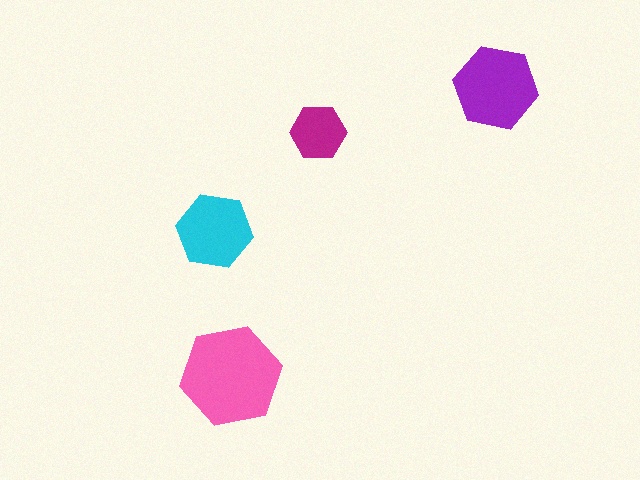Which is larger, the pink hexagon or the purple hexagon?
The pink one.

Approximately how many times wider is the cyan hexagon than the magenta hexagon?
About 1.5 times wider.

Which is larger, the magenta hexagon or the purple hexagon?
The purple one.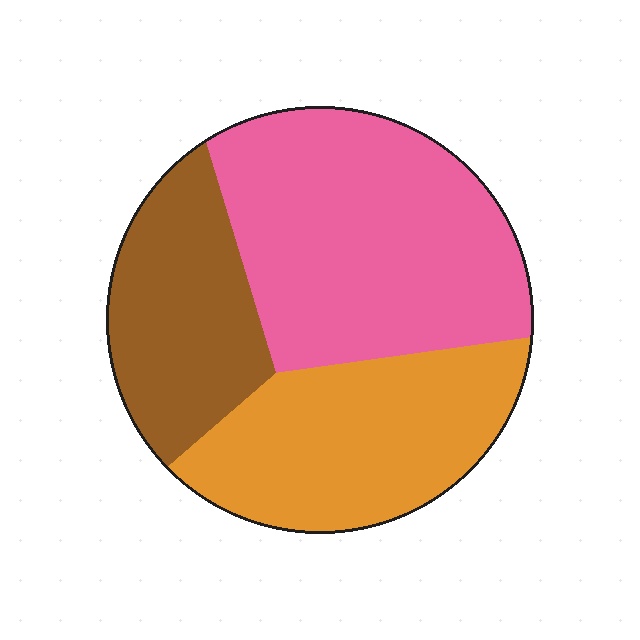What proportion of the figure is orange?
Orange covers about 30% of the figure.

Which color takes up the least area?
Brown, at roughly 25%.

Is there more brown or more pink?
Pink.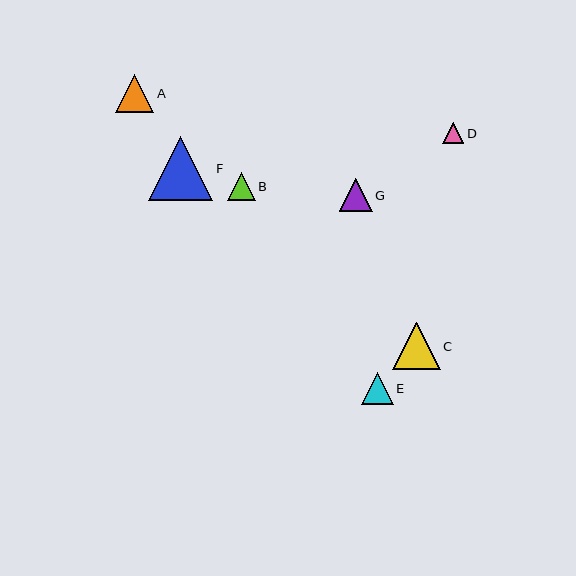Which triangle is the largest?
Triangle F is the largest with a size of approximately 64 pixels.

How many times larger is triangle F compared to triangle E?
Triangle F is approximately 2.0 times the size of triangle E.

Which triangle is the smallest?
Triangle D is the smallest with a size of approximately 21 pixels.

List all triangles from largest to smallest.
From largest to smallest: F, C, A, G, E, B, D.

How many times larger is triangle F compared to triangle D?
Triangle F is approximately 3.1 times the size of triangle D.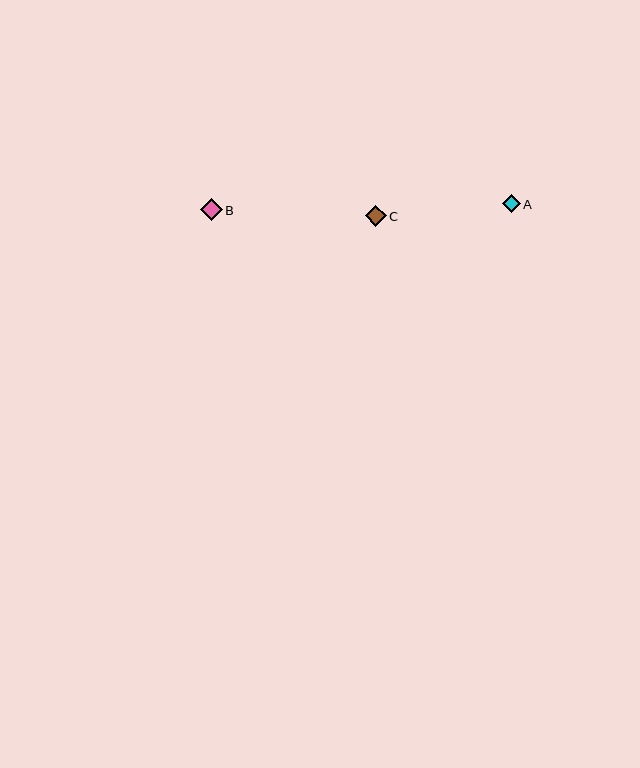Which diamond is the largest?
Diamond B is the largest with a size of approximately 22 pixels.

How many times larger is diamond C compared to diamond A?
Diamond C is approximately 1.2 times the size of diamond A.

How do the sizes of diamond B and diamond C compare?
Diamond B and diamond C are approximately the same size.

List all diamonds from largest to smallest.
From largest to smallest: B, C, A.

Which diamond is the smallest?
Diamond A is the smallest with a size of approximately 18 pixels.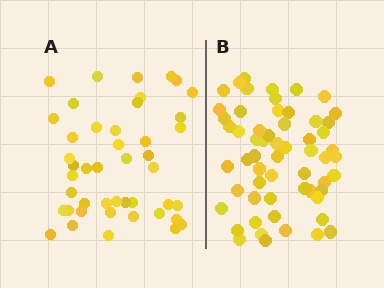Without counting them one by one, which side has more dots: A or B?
Region B (the right region) has more dots.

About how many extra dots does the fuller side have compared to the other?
Region B has approximately 15 more dots than region A.